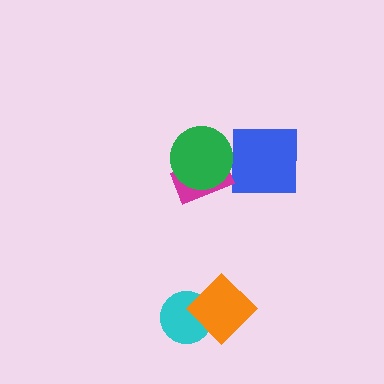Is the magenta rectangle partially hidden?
Yes, it is partially covered by another shape.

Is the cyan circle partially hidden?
Yes, it is partially covered by another shape.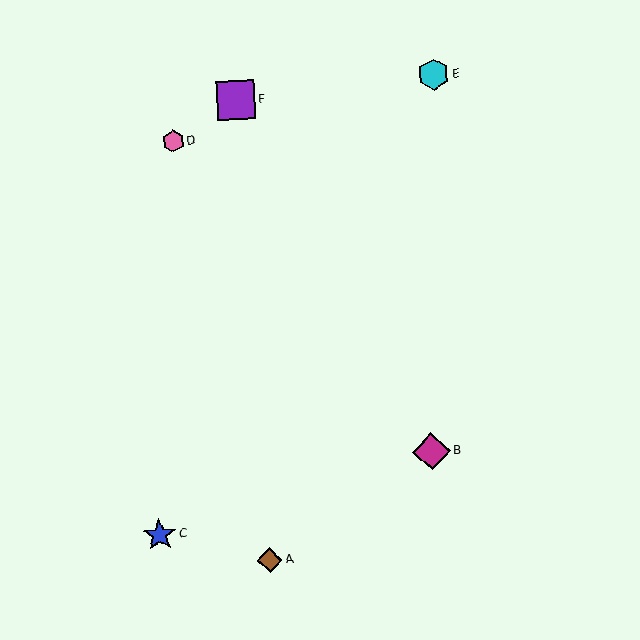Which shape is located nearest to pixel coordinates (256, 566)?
The brown diamond (labeled A) at (270, 560) is nearest to that location.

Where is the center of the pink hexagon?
The center of the pink hexagon is at (173, 141).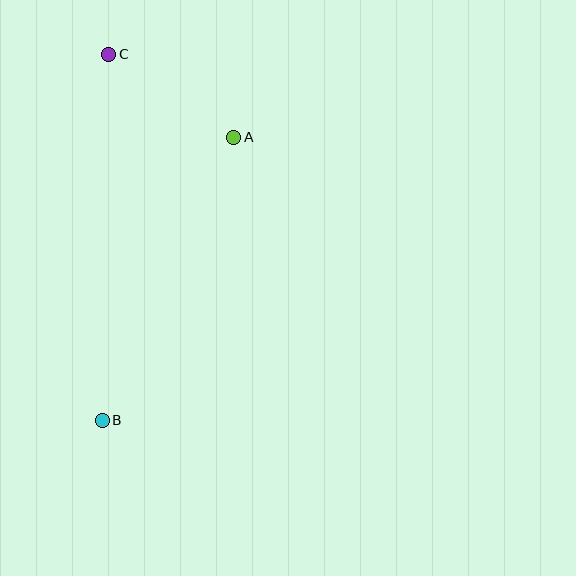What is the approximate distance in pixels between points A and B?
The distance between A and B is approximately 312 pixels.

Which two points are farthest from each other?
Points B and C are farthest from each other.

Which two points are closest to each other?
Points A and C are closest to each other.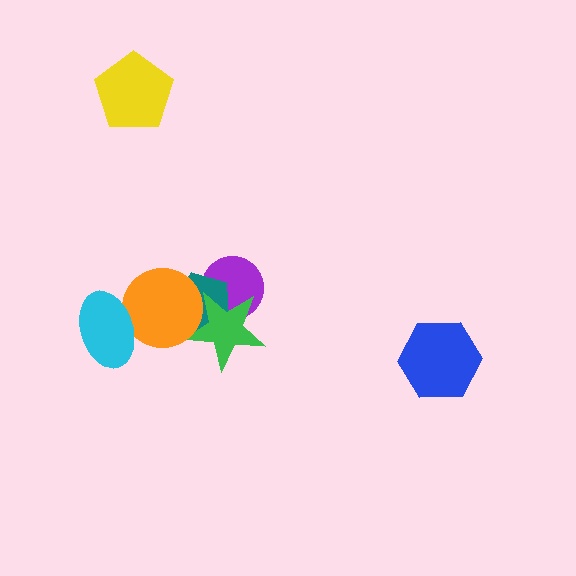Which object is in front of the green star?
The orange circle is in front of the green star.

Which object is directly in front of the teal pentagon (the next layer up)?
The green star is directly in front of the teal pentagon.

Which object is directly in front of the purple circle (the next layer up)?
The teal pentagon is directly in front of the purple circle.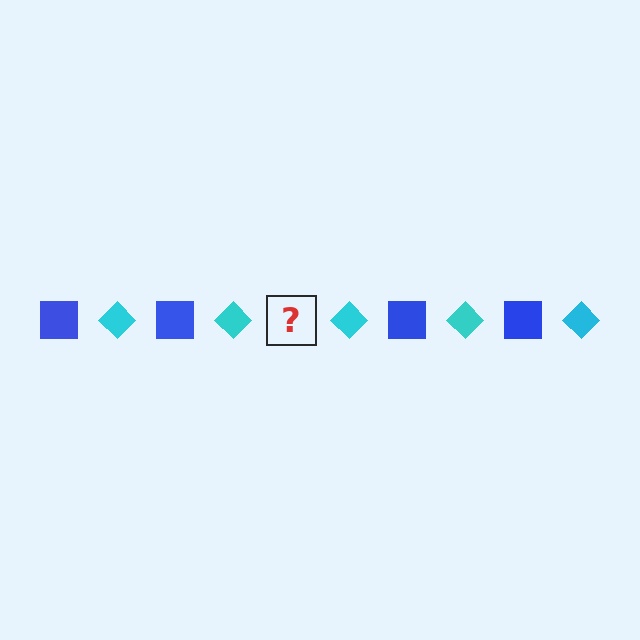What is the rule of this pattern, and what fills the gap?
The rule is that the pattern alternates between blue square and cyan diamond. The gap should be filled with a blue square.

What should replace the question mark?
The question mark should be replaced with a blue square.